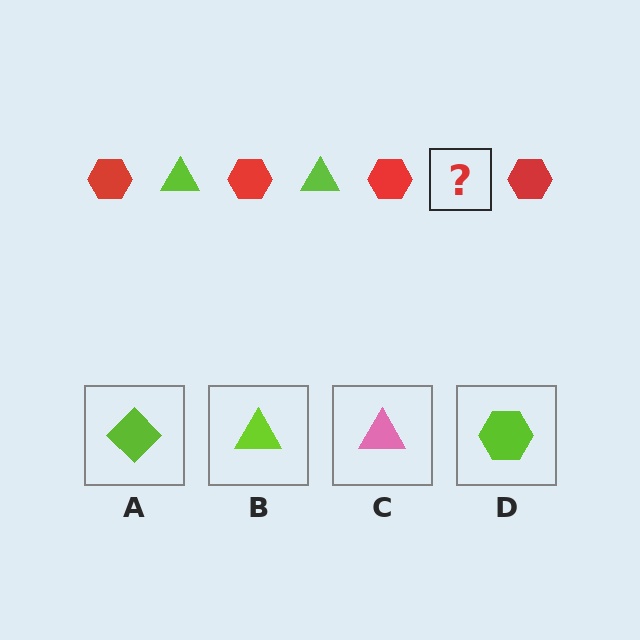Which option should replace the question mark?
Option B.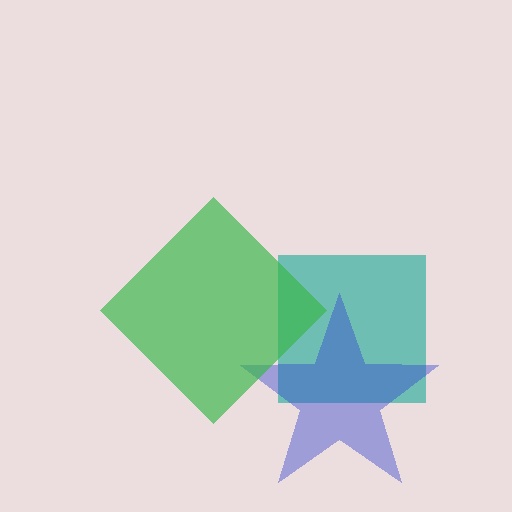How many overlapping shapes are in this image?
There are 3 overlapping shapes in the image.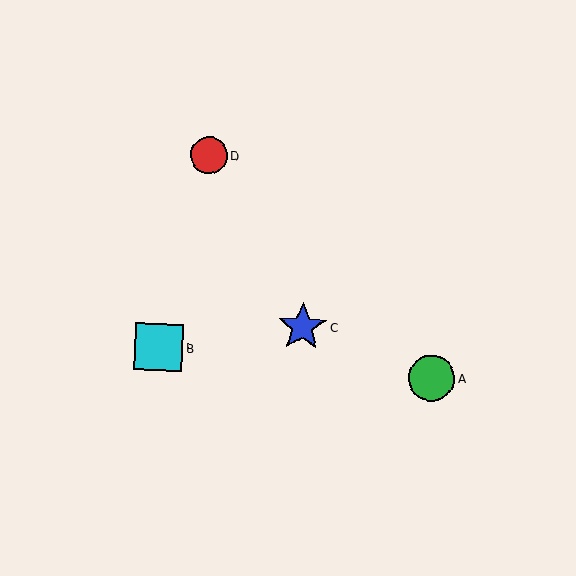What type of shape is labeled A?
Shape A is a green circle.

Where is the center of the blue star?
The center of the blue star is at (303, 327).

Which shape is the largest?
The blue star (labeled C) is the largest.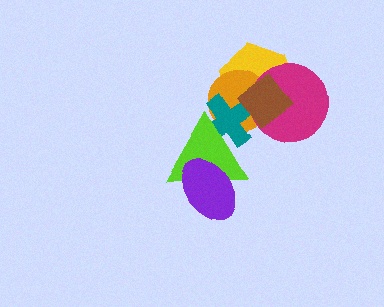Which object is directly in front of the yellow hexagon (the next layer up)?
The orange circle is directly in front of the yellow hexagon.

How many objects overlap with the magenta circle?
3 objects overlap with the magenta circle.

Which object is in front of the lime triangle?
The purple ellipse is in front of the lime triangle.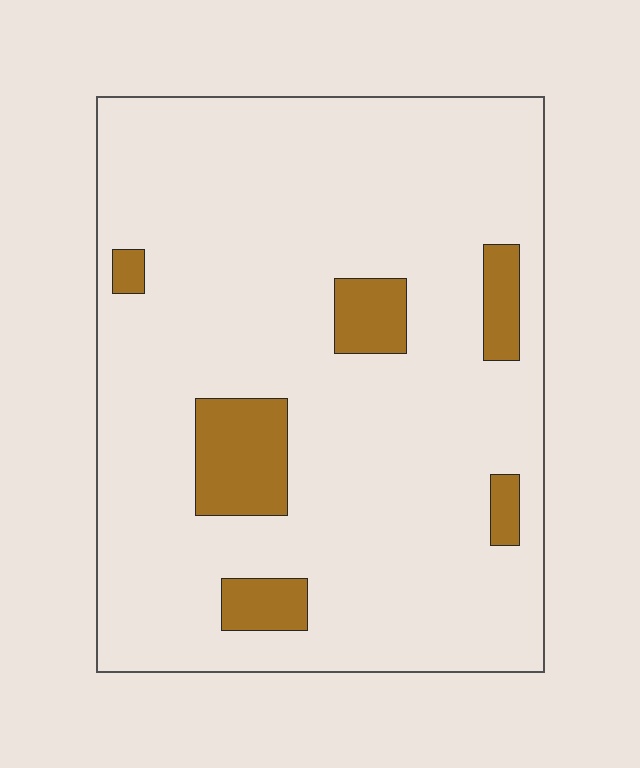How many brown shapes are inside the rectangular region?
6.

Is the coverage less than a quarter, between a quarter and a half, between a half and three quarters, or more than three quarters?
Less than a quarter.